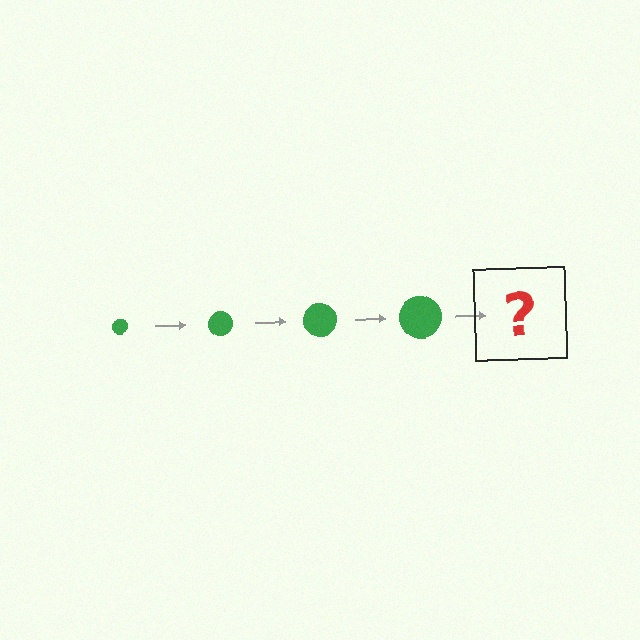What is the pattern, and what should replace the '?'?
The pattern is that the circle gets progressively larger each step. The '?' should be a green circle, larger than the previous one.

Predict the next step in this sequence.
The next step is a green circle, larger than the previous one.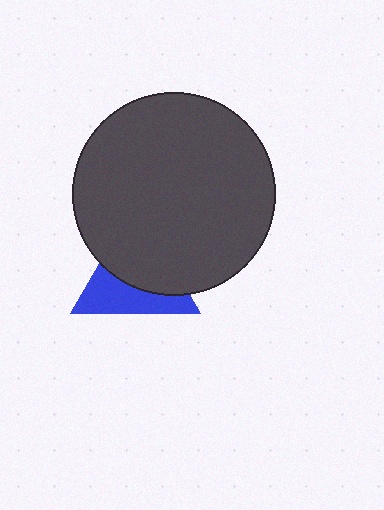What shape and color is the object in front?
The object in front is a dark gray circle.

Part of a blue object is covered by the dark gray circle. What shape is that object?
It is a triangle.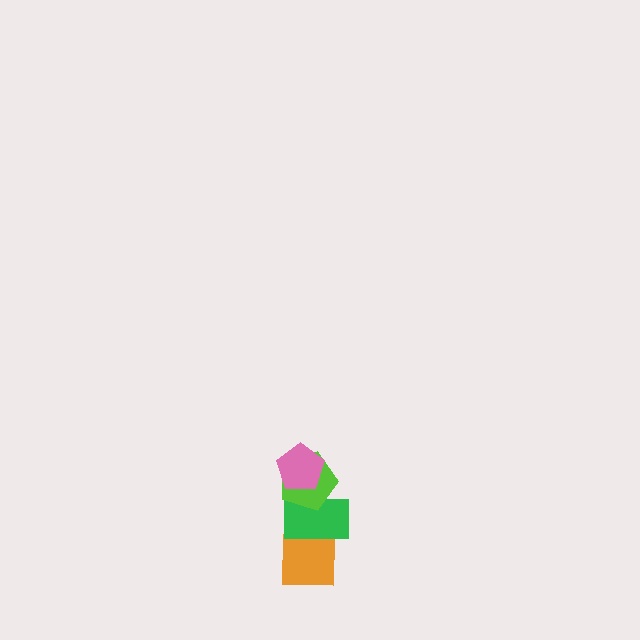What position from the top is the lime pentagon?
The lime pentagon is 2nd from the top.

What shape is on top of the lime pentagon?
The pink pentagon is on top of the lime pentagon.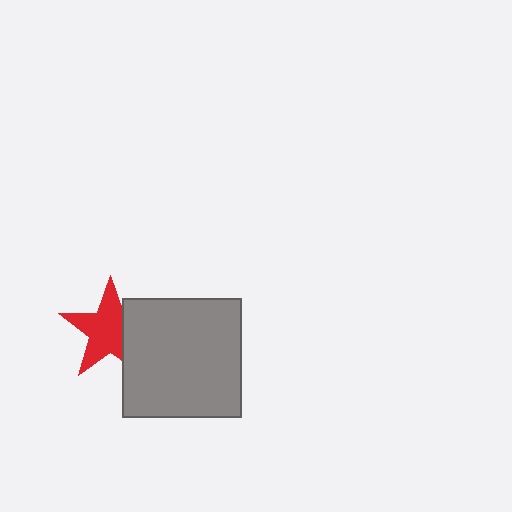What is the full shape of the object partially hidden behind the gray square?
The partially hidden object is a red star.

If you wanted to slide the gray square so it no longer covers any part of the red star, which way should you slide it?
Slide it right — that is the most direct way to separate the two shapes.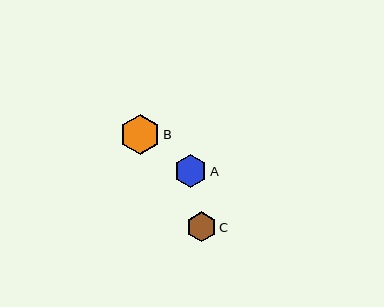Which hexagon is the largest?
Hexagon B is the largest with a size of approximately 40 pixels.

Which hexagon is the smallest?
Hexagon C is the smallest with a size of approximately 30 pixels.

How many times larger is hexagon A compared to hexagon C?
Hexagon A is approximately 1.1 times the size of hexagon C.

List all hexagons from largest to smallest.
From largest to smallest: B, A, C.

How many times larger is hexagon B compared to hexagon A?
Hexagon B is approximately 1.2 times the size of hexagon A.